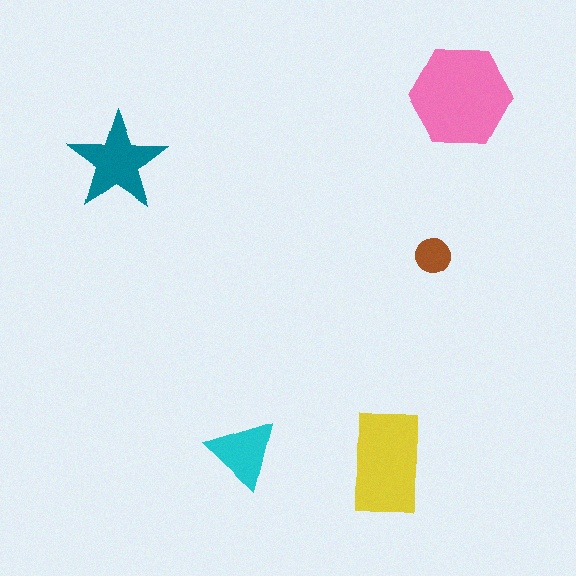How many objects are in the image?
There are 5 objects in the image.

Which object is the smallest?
The brown circle.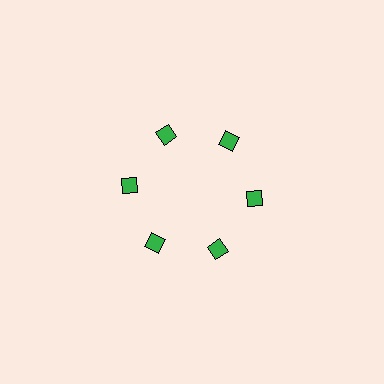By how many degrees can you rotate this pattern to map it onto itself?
The pattern maps onto itself every 60 degrees of rotation.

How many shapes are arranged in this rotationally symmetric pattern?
There are 6 shapes, arranged in 6 groups of 1.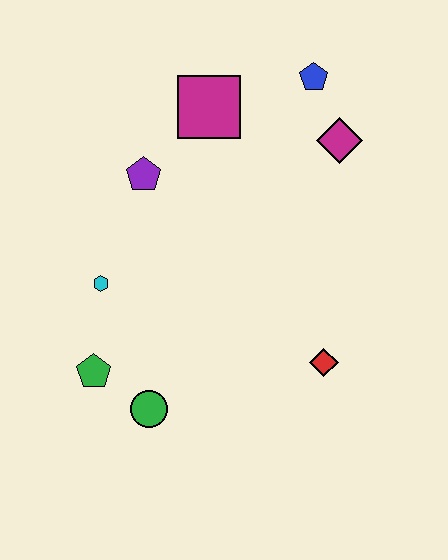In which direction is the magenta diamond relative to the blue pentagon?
The magenta diamond is below the blue pentagon.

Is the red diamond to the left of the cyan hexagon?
No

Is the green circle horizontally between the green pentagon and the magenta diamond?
Yes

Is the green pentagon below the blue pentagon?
Yes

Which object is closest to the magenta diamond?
The blue pentagon is closest to the magenta diamond.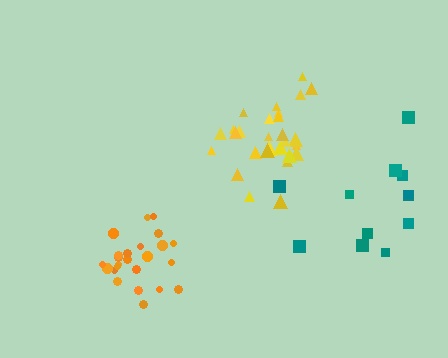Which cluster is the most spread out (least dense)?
Teal.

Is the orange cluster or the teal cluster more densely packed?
Orange.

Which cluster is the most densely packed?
Yellow.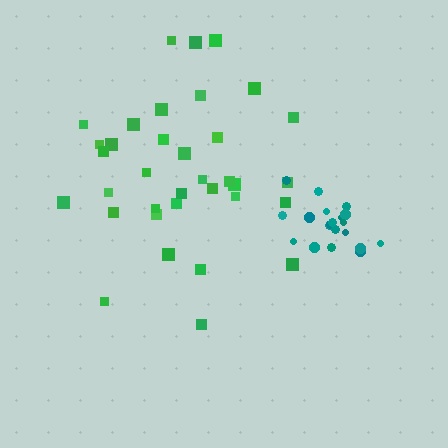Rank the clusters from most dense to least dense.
teal, green.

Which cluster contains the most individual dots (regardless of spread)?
Green (35).